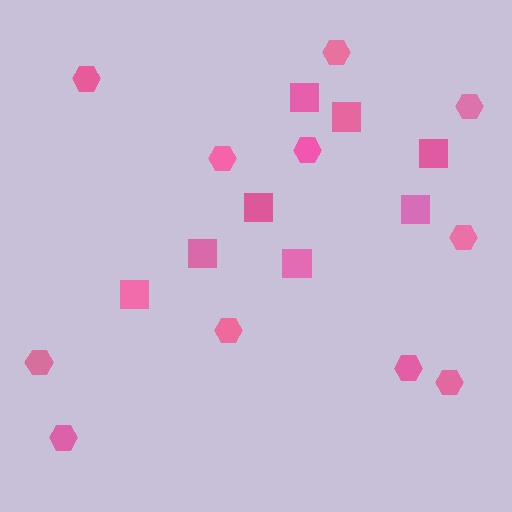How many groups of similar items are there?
There are 2 groups: one group of hexagons (11) and one group of squares (8).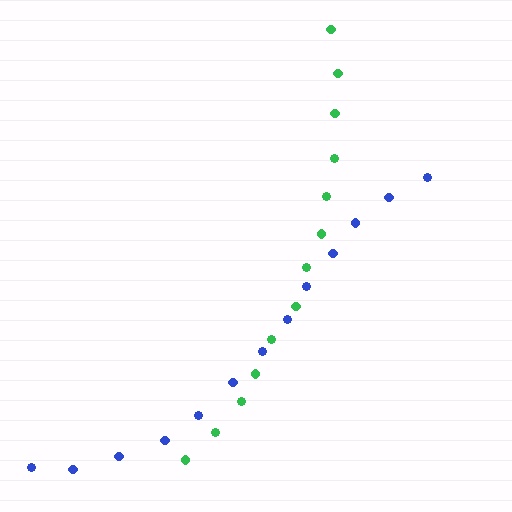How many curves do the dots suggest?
There are 2 distinct paths.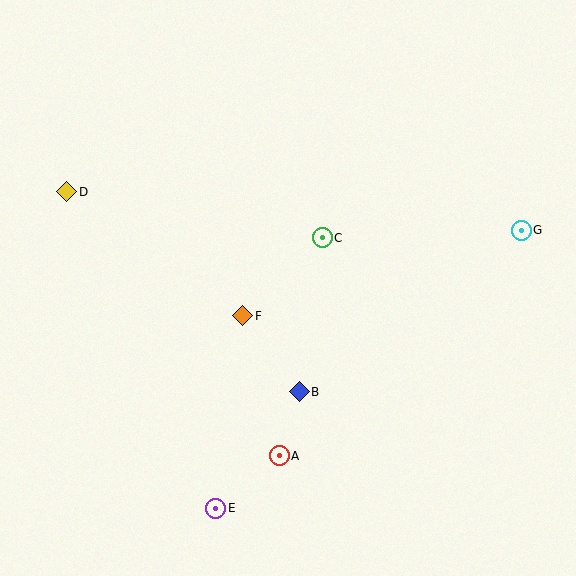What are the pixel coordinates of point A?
Point A is at (279, 456).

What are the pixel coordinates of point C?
Point C is at (322, 238).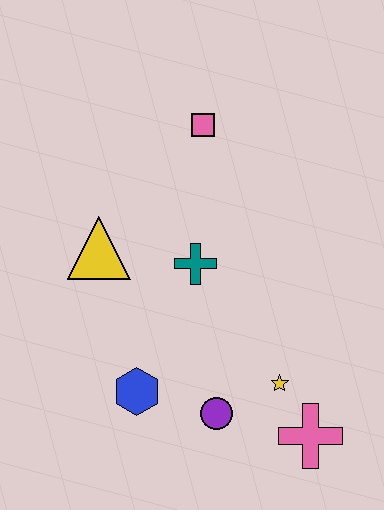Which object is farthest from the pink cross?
The pink square is farthest from the pink cross.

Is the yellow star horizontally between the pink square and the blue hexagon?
No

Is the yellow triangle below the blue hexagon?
No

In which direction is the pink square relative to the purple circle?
The pink square is above the purple circle.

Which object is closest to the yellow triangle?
The teal cross is closest to the yellow triangle.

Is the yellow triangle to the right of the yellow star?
No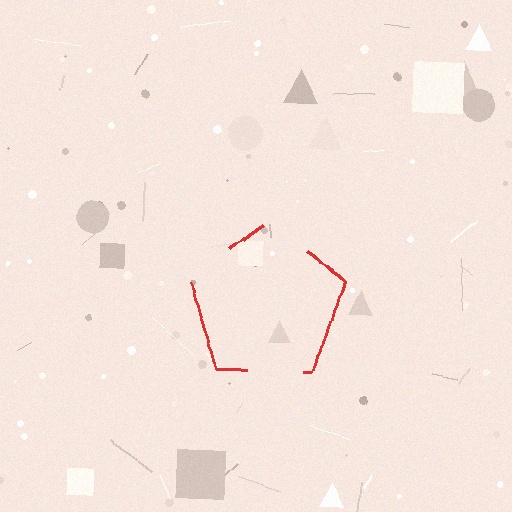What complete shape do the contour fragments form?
The contour fragments form a pentagon.